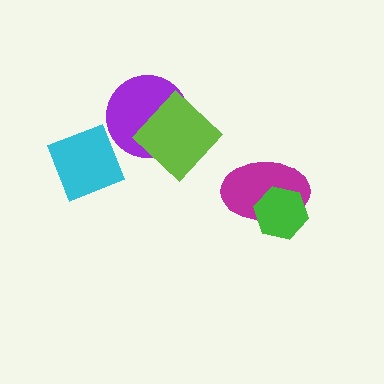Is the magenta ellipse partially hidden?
Yes, it is partially covered by another shape.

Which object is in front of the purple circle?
The lime diamond is in front of the purple circle.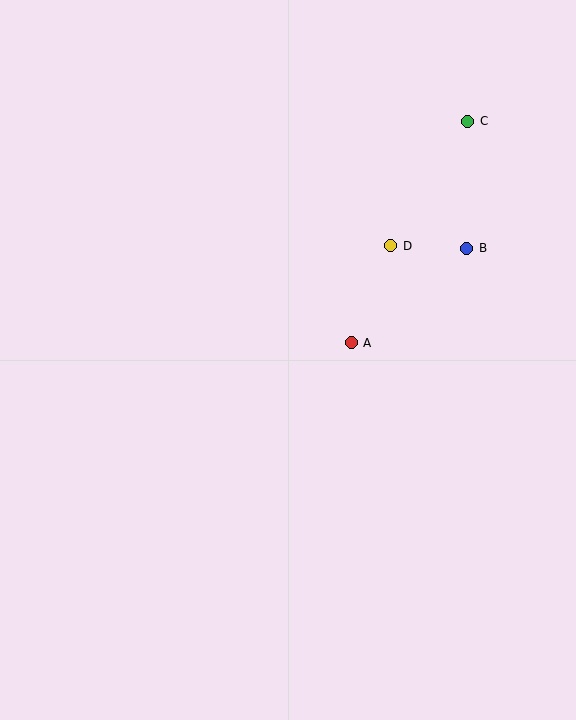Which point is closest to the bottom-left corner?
Point A is closest to the bottom-left corner.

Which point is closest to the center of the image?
Point A at (351, 343) is closest to the center.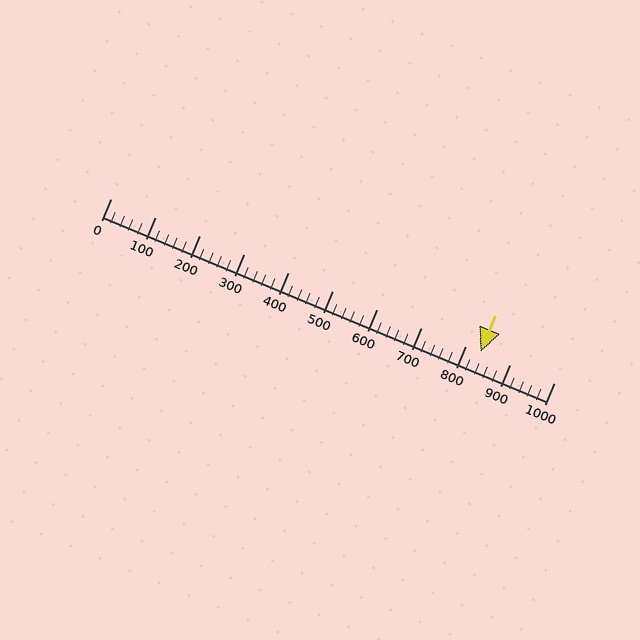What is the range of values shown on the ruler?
The ruler shows values from 0 to 1000.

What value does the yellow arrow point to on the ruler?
The yellow arrow points to approximately 835.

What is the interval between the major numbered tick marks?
The major tick marks are spaced 100 units apart.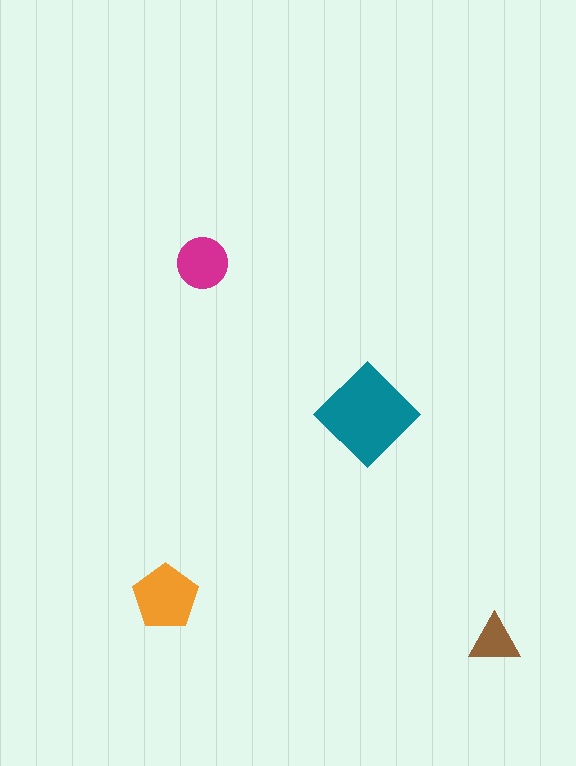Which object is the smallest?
The brown triangle.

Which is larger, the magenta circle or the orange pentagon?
The orange pentagon.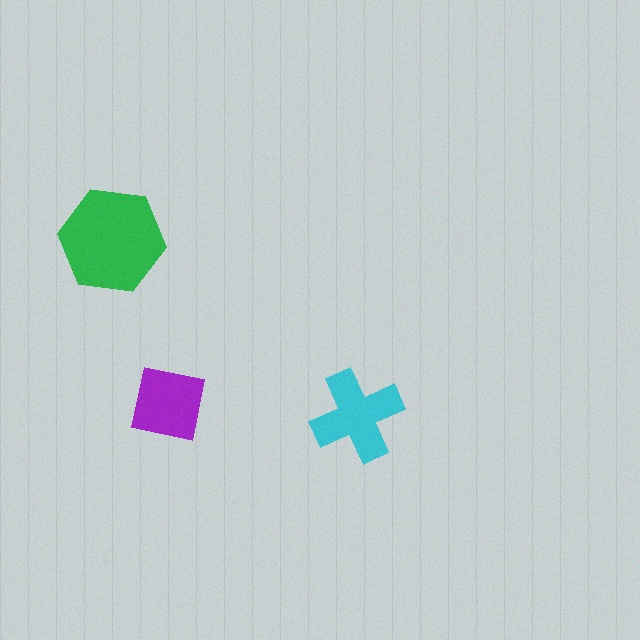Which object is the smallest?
The purple square.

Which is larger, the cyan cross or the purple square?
The cyan cross.